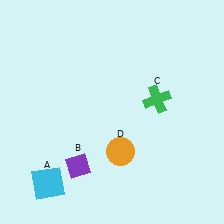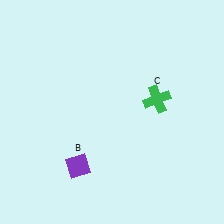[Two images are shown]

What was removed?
The cyan square (A), the orange circle (D) were removed in Image 2.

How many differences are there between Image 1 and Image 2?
There are 2 differences between the two images.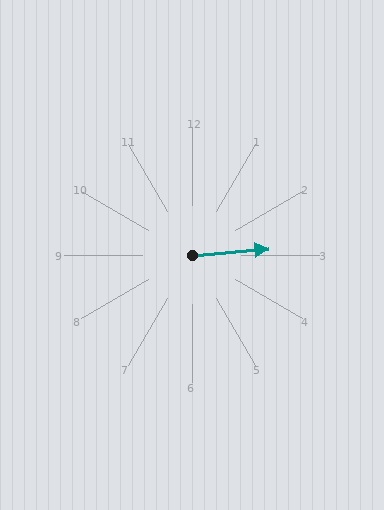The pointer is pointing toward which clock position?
Roughly 3 o'clock.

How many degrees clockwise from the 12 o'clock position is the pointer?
Approximately 85 degrees.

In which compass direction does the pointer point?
East.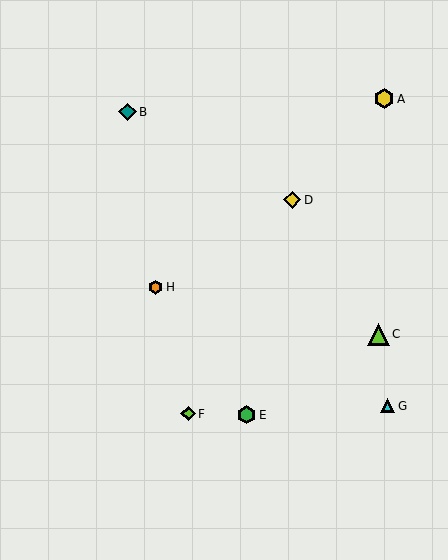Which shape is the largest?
The lime triangle (labeled C) is the largest.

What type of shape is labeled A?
Shape A is a yellow hexagon.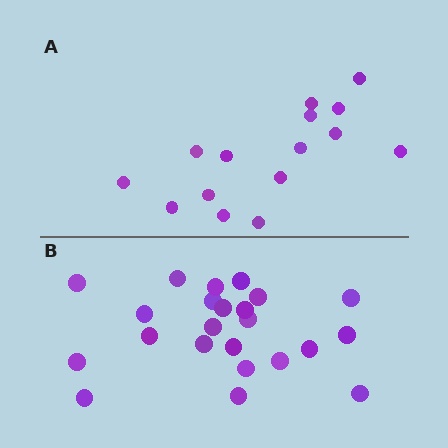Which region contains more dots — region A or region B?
Region B (the bottom region) has more dots.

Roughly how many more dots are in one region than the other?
Region B has roughly 8 or so more dots than region A.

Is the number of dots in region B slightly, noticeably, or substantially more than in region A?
Region B has substantially more. The ratio is roughly 1.5 to 1.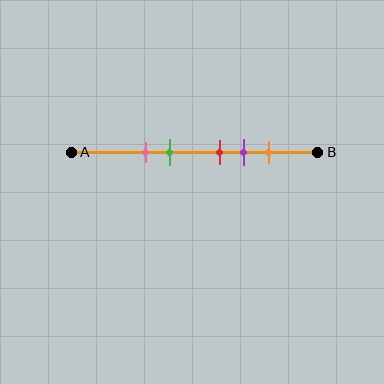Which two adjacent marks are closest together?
The red and purple marks are the closest adjacent pair.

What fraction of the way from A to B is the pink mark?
The pink mark is approximately 30% (0.3) of the way from A to B.